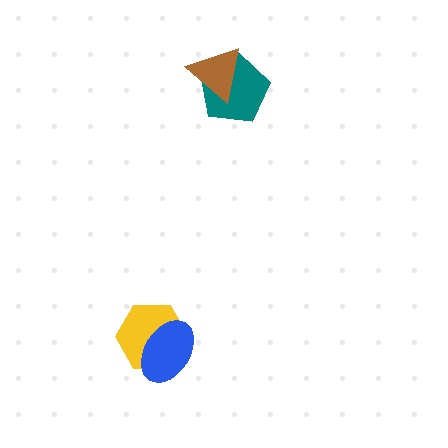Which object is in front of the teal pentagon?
The brown triangle is in front of the teal pentagon.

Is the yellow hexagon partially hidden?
Yes, it is partially covered by another shape.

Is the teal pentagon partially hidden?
Yes, it is partially covered by another shape.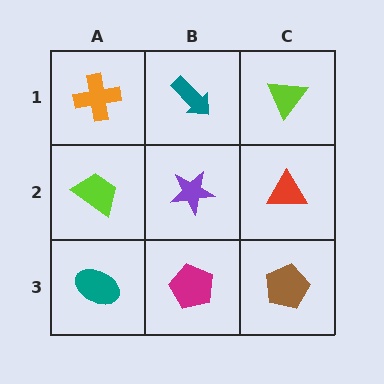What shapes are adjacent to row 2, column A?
An orange cross (row 1, column A), a teal ellipse (row 3, column A), a purple star (row 2, column B).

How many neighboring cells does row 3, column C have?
2.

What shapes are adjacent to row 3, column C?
A red triangle (row 2, column C), a magenta pentagon (row 3, column B).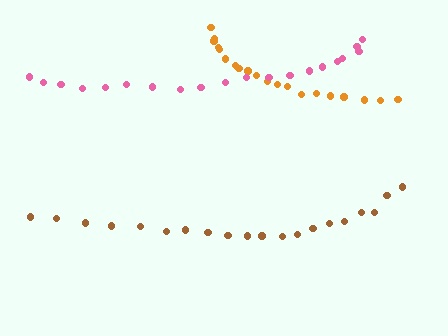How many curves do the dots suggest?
There are 3 distinct paths.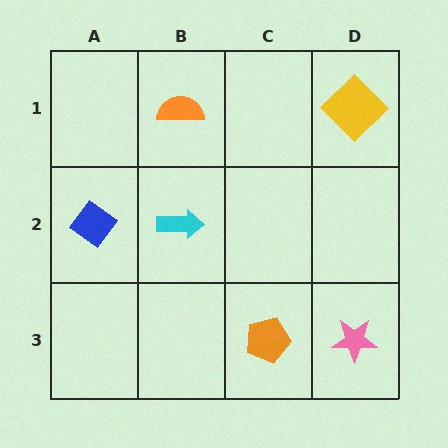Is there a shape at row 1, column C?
No, that cell is empty.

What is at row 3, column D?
A pink star.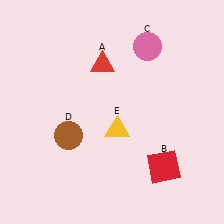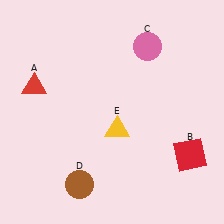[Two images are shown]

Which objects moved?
The objects that moved are: the red triangle (A), the red square (B), the brown circle (D).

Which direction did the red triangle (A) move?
The red triangle (A) moved left.